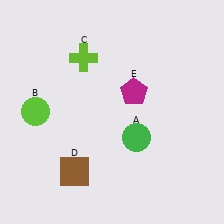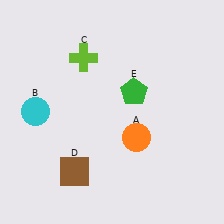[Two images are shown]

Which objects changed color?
A changed from green to orange. B changed from lime to cyan. E changed from magenta to green.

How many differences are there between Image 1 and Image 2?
There are 3 differences between the two images.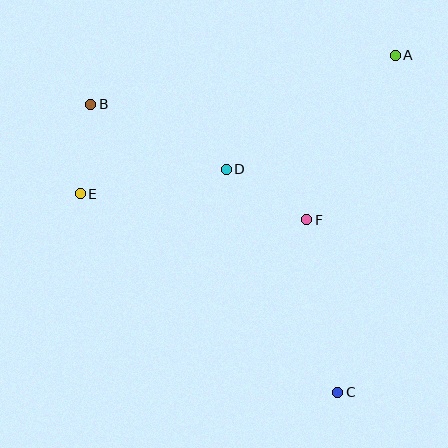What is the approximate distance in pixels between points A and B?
The distance between A and B is approximately 308 pixels.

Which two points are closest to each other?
Points B and E are closest to each other.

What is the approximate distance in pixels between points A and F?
The distance between A and F is approximately 187 pixels.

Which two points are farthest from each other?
Points B and C are farthest from each other.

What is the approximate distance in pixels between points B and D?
The distance between B and D is approximately 150 pixels.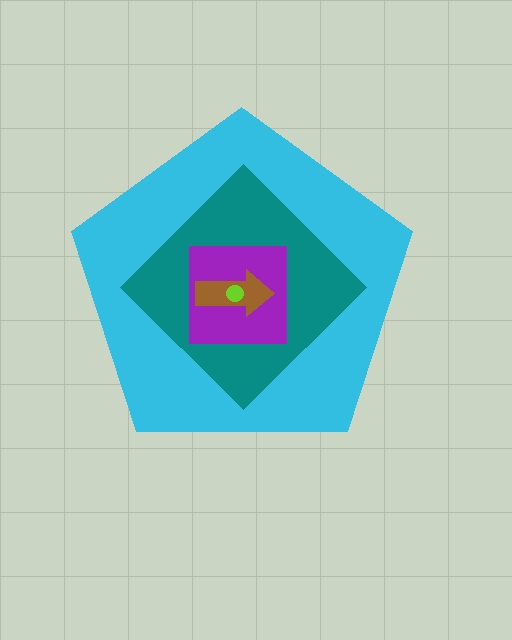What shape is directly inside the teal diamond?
The purple square.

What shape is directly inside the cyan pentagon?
The teal diamond.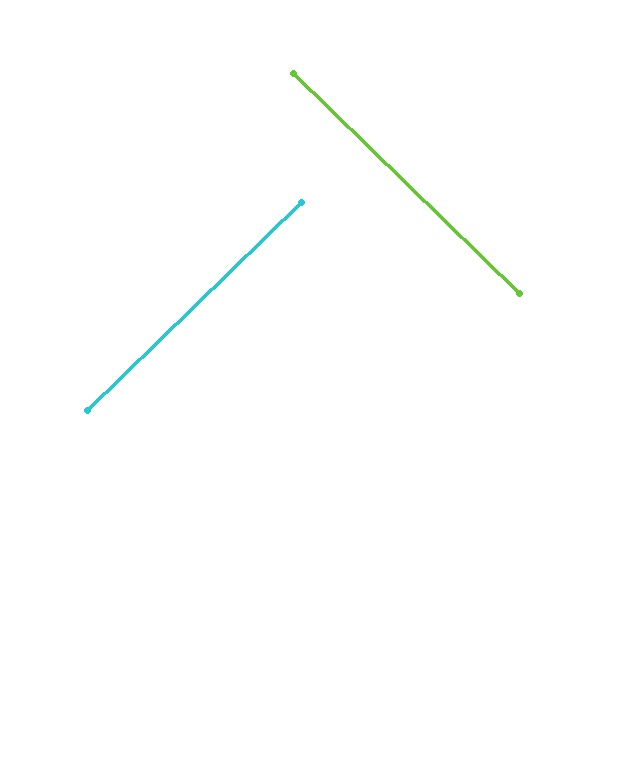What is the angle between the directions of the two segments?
Approximately 88 degrees.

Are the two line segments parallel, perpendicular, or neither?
Perpendicular — they meet at approximately 88°.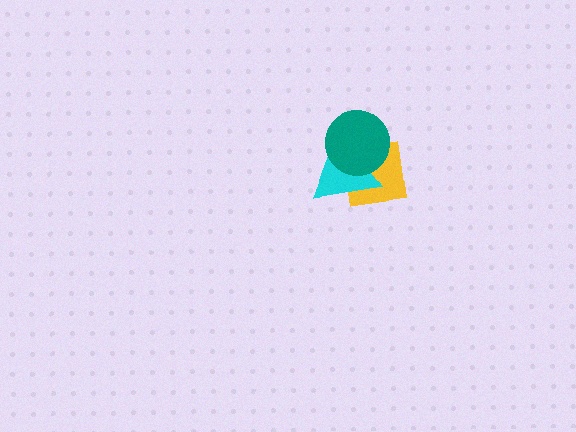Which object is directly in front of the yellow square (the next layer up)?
The cyan triangle is directly in front of the yellow square.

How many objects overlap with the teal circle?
2 objects overlap with the teal circle.